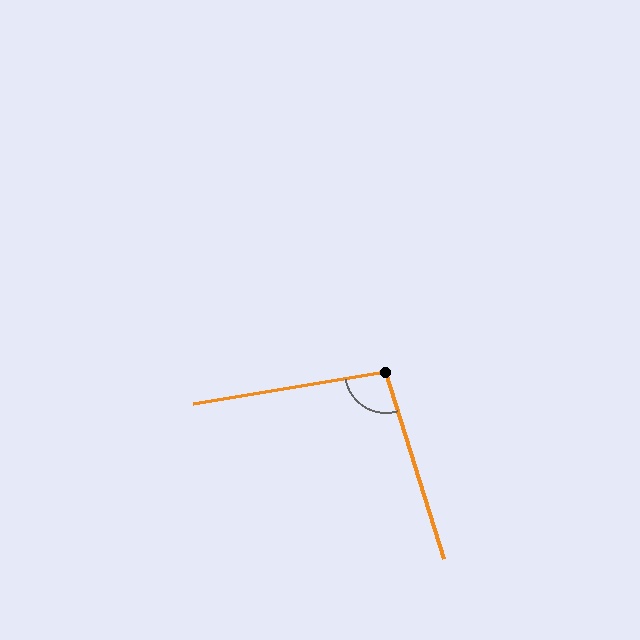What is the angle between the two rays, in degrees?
Approximately 97 degrees.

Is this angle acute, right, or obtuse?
It is obtuse.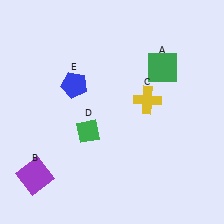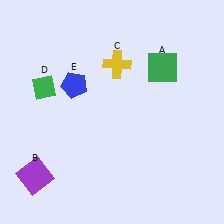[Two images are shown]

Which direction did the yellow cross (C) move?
The yellow cross (C) moved up.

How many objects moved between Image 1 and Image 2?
2 objects moved between the two images.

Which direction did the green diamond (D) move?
The green diamond (D) moved left.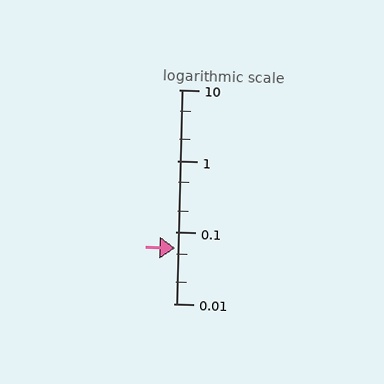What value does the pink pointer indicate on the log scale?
The pointer indicates approximately 0.06.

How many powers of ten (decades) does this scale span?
The scale spans 3 decades, from 0.01 to 10.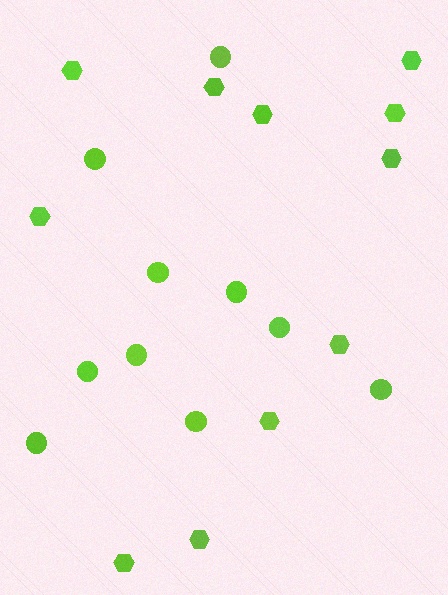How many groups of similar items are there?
There are 2 groups: one group of circles (10) and one group of hexagons (11).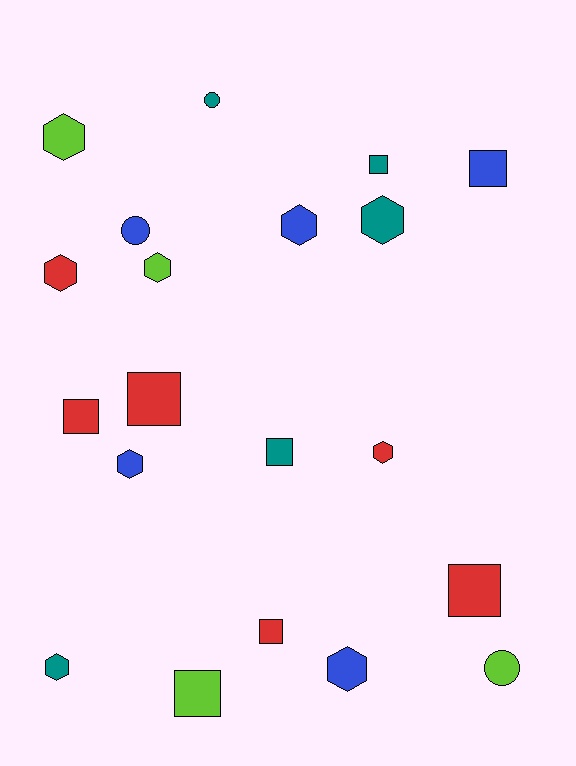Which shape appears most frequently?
Hexagon, with 9 objects.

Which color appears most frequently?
Red, with 6 objects.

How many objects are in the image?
There are 20 objects.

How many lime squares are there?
There is 1 lime square.